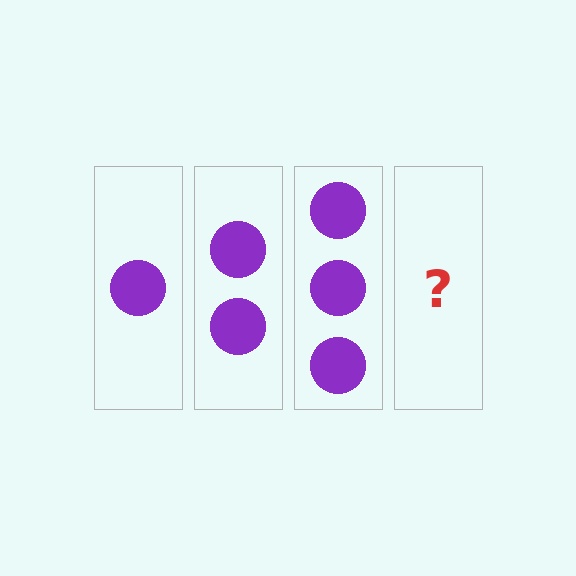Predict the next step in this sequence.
The next step is 4 circles.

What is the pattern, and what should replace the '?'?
The pattern is that each step adds one more circle. The '?' should be 4 circles.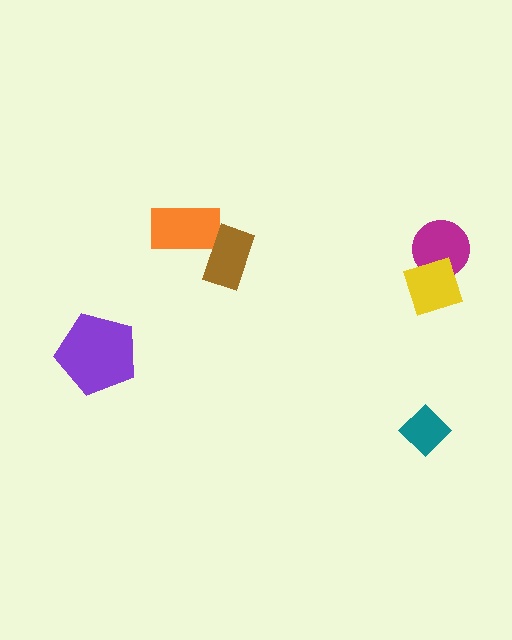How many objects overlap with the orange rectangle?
1 object overlaps with the orange rectangle.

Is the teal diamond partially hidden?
No, no other shape covers it.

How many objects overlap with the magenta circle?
1 object overlaps with the magenta circle.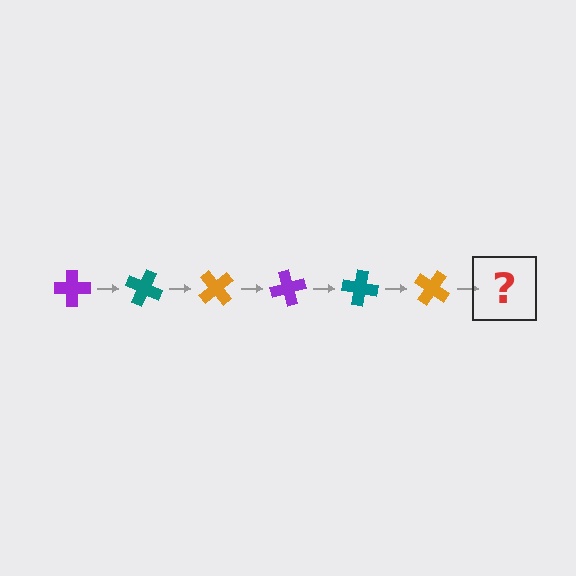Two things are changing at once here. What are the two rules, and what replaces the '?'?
The two rules are that it rotates 25 degrees each step and the color cycles through purple, teal, and orange. The '?' should be a purple cross, rotated 150 degrees from the start.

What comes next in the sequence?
The next element should be a purple cross, rotated 150 degrees from the start.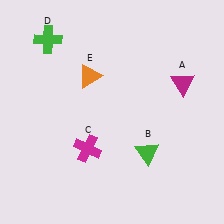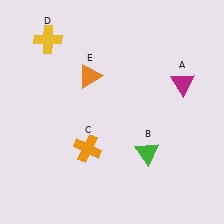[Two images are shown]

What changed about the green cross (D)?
In Image 1, D is green. In Image 2, it changed to yellow.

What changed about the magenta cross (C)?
In Image 1, C is magenta. In Image 2, it changed to orange.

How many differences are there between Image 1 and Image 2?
There are 2 differences between the two images.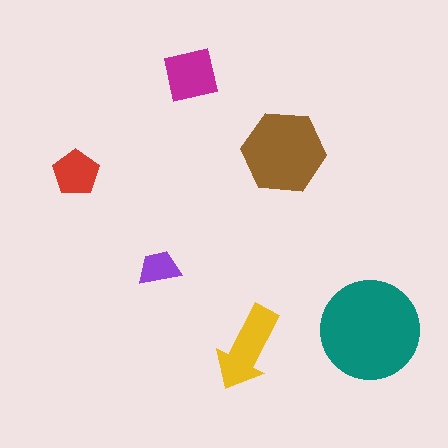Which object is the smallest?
The purple trapezoid.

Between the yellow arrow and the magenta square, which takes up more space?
The yellow arrow.